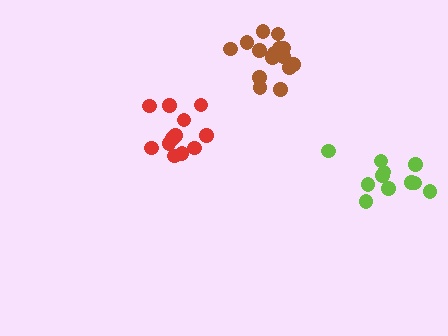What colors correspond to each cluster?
The clusters are colored: lime, red, brown.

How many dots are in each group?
Group 1: 11 dots, Group 2: 12 dots, Group 3: 15 dots (38 total).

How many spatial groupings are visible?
There are 3 spatial groupings.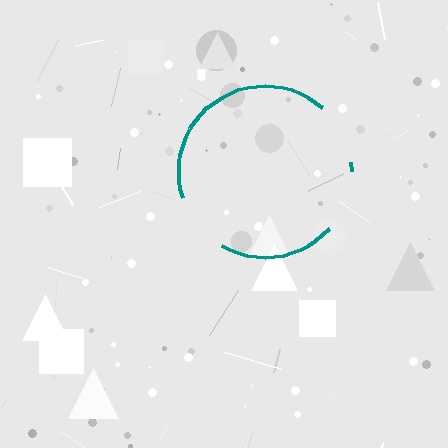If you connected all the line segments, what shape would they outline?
They would outline a circle.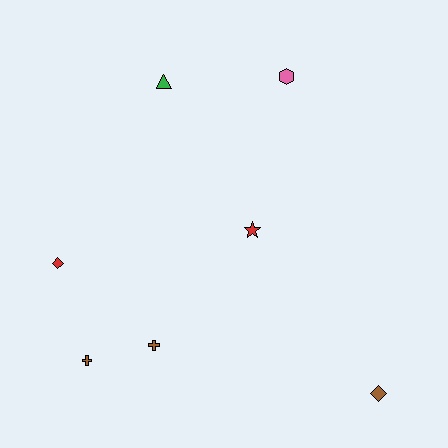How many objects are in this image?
There are 7 objects.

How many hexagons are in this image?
There is 1 hexagon.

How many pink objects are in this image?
There is 1 pink object.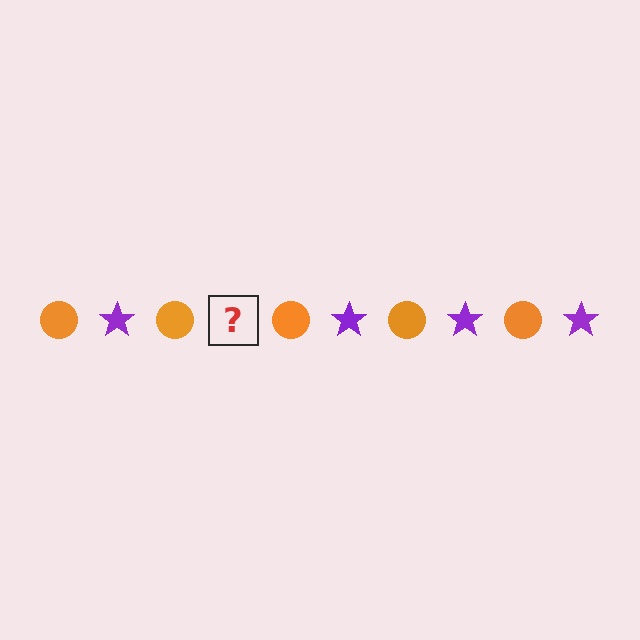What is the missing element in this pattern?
The missing element is a purple star.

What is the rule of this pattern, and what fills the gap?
The rule is that the pattern alternates between orange circle and purple star. The gap should be filled with a purple star.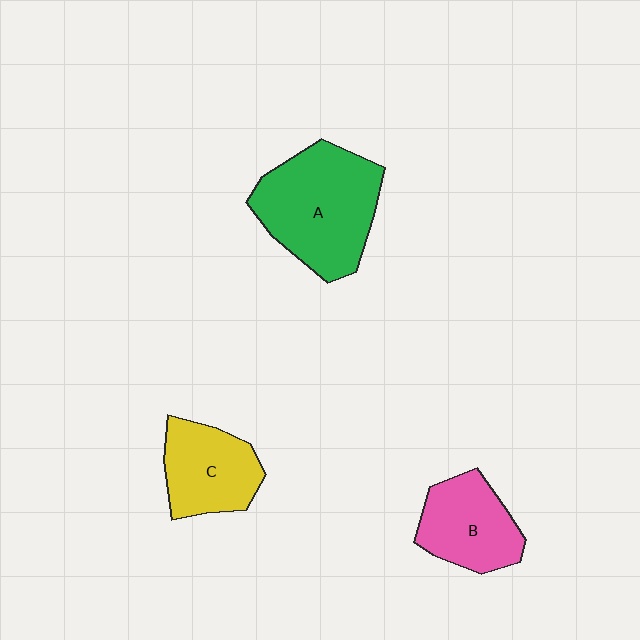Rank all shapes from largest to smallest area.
From largest to smallest: A (green), C (yellow), B (pink).